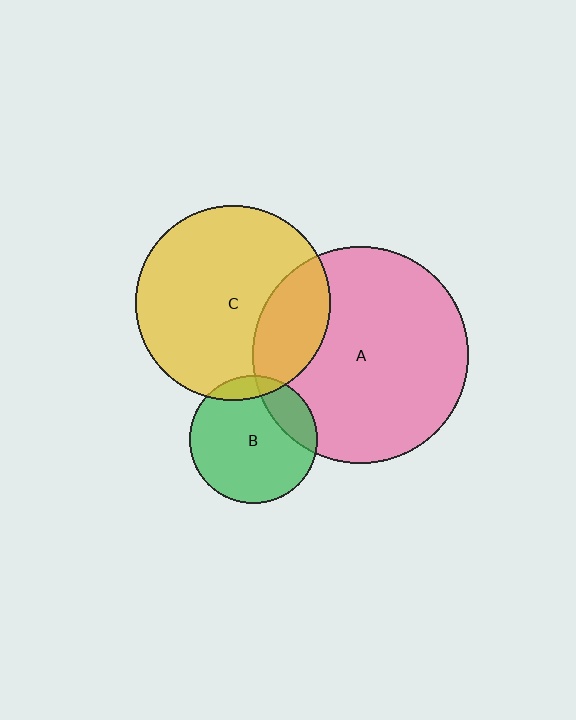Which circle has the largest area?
Circle A (pink).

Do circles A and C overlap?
Yes.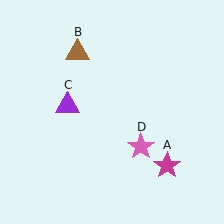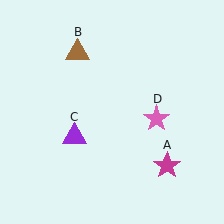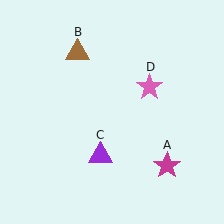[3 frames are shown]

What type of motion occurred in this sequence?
The purple triangle (object C), pink star (object D) rotated counterclockwise around the center of the scene.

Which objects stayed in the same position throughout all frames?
Magenta star (object A) and brown triangle (object B) remained stationary.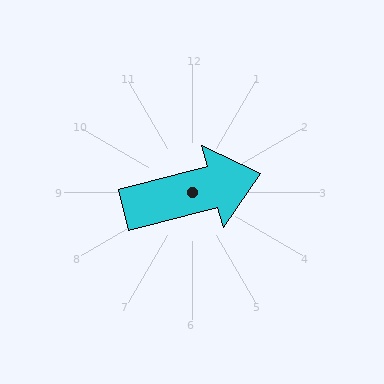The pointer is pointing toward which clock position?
Roughly 3 o'clock.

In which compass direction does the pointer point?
East.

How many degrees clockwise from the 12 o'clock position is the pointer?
Approximately 75 degrees.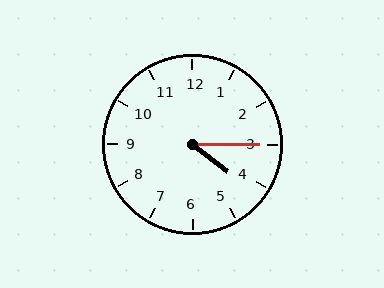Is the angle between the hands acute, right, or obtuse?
It is acute.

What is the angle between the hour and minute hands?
Approximately 38 degrees.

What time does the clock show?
4:15.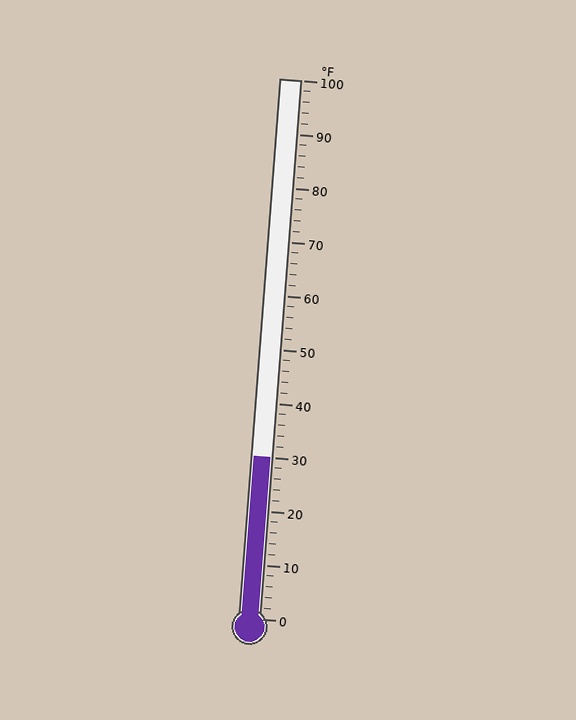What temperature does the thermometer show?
The thermometer shows approximately 30°F.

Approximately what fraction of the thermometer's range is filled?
The thermometer is filled to approximately 30% of its range.